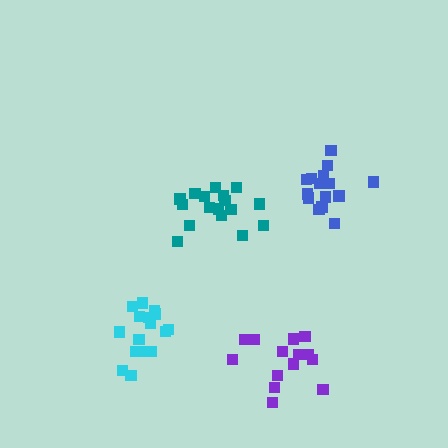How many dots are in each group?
Group 1: 15 dots, Group 2: 17 dots, Group 3: 14 dots, Group 4: 16 dots (62 total).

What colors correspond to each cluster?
The clusters are colored: blue, teal, purple, cyan.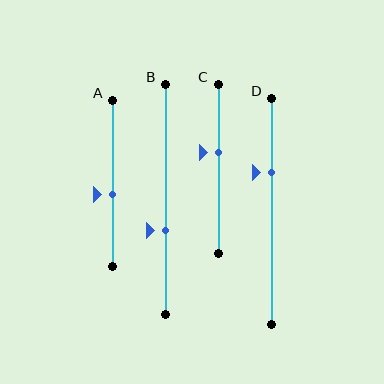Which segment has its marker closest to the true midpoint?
Segment A has its marker closest to the true midpoint.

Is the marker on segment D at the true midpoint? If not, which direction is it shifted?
No, the marker on segment D is shifted upward by about 17% of the segment length.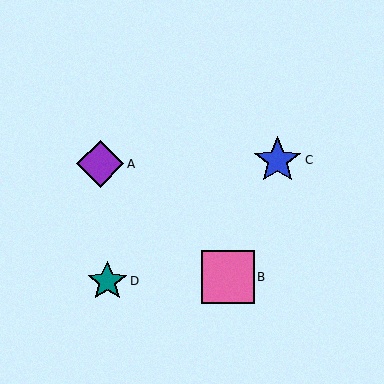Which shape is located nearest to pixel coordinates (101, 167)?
The purple diamond (labeled A) at (100, 164) is nearest to that location.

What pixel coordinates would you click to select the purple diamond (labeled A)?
Click at (100, 164) to select the purple diamond A.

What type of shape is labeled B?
Shape B is a pink square.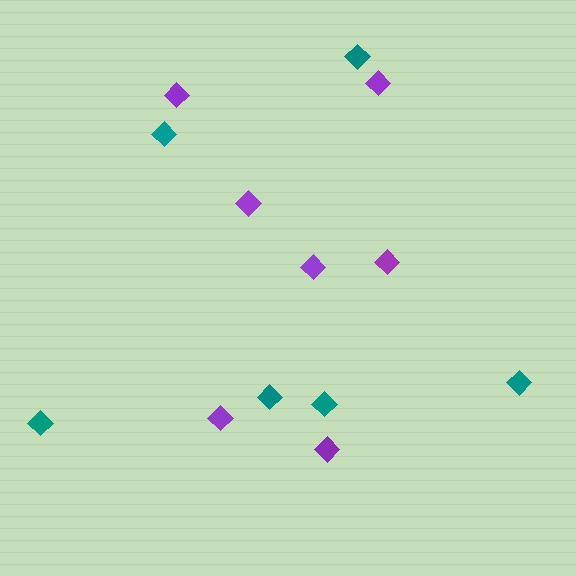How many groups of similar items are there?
There are 2 groups: one group of teal diamonds (6) and one group of purple diamonds (7).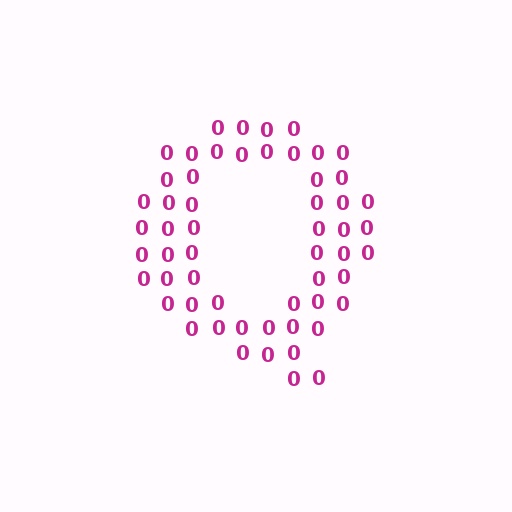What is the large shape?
The large shape is the letter Q.